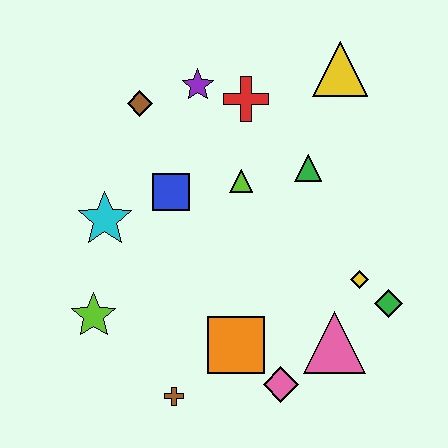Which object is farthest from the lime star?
The yellow triangle is farthest from the lime star.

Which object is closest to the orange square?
The pink diamond is closest to the orange square.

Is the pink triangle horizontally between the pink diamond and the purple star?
No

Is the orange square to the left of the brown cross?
No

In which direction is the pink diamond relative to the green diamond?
The pink diamond is to the left of the green diamond.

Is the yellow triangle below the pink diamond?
No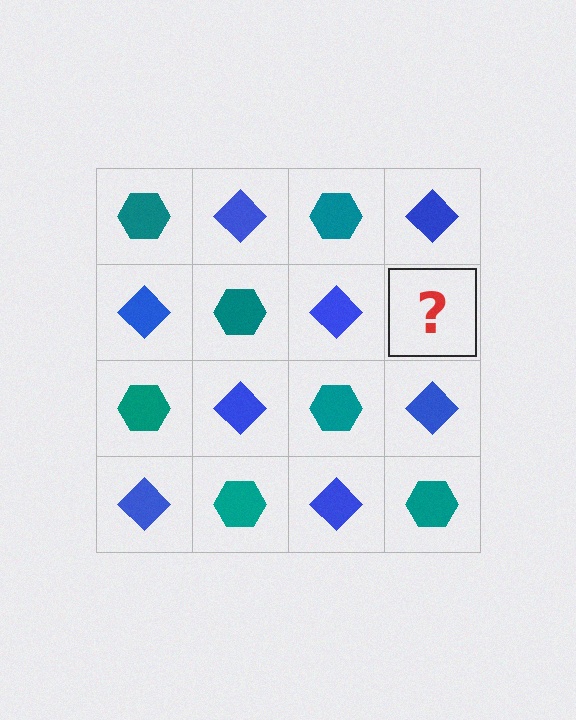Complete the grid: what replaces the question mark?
The question mark should be replaced with a teal hexagon.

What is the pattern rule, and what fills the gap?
The rule is that it alternates teal hexagon and blue diamond in a checkerboard pattern. The gap should be filled with a teal hexagon.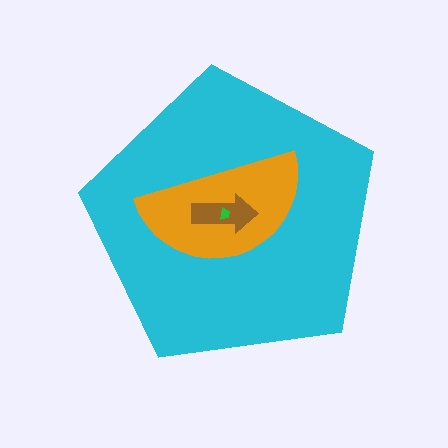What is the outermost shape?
The cyan pentagon.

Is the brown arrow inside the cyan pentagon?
Yes.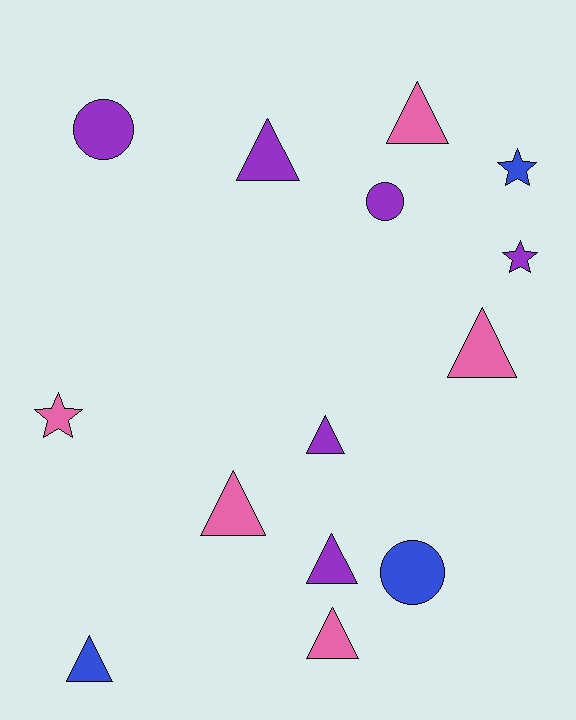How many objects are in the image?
There are 14 objects.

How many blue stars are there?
There is 1 blue star.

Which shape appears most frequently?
Triangle, with 8 objects.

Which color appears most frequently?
Purple, with 6 objects.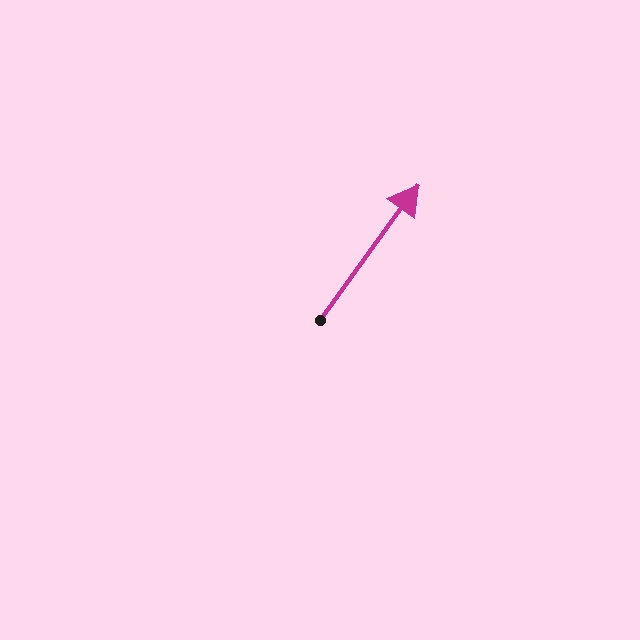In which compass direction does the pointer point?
Northeast.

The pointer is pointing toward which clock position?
Roughly 1 o'clock.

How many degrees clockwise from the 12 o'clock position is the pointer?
Approximately 36 degrees.